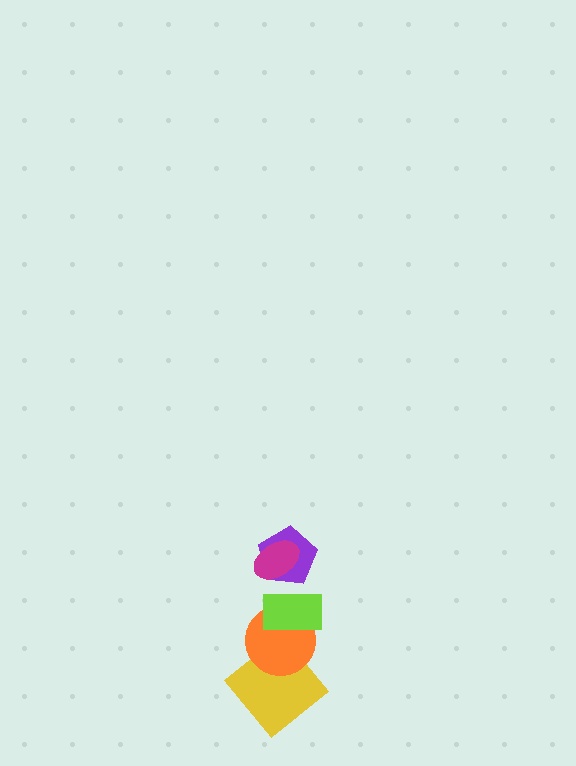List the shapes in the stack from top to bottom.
From top to bottom: the magenta ellipse, the purple pentagon, the lime rectangle, the orange circle, the yellow diamond.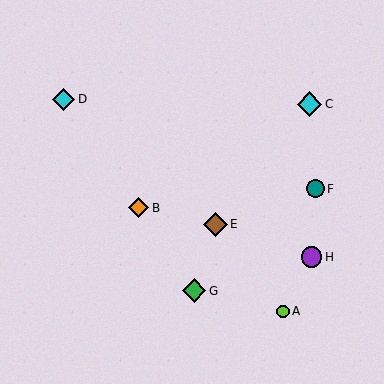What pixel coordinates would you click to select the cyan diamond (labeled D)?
Click at (64, 99) to select the cyan diamond D.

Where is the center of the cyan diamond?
The center of the cyan diamond is at (309, 104).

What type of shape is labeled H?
Shape H is a purple circle.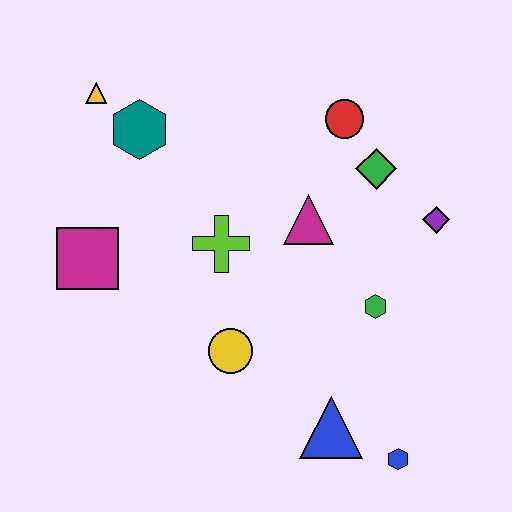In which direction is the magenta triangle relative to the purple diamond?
The magenta triangle is to the left of the purple diamond.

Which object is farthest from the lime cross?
The blue hexagon is farthest from the lime cross.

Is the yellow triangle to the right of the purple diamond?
No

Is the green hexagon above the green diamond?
No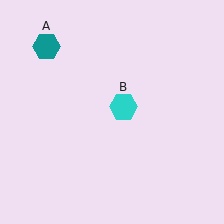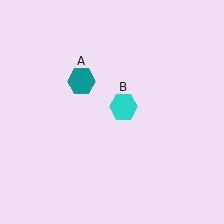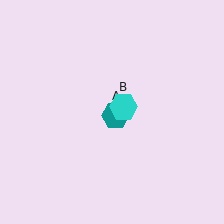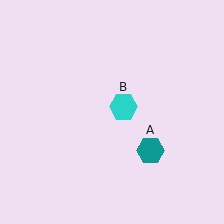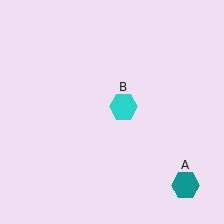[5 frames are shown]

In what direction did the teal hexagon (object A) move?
The teal hexagon (object A) moved down and to the right.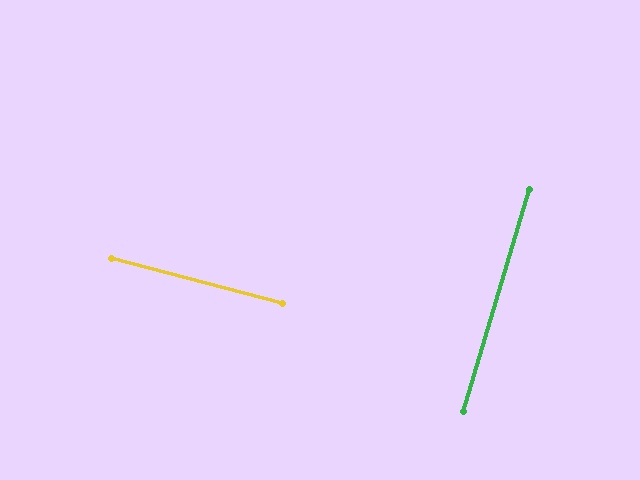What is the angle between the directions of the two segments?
Approximately 88 degrees.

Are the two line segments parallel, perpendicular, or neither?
Perpendicular — they meet at approximately 88°.